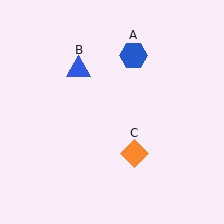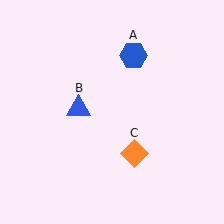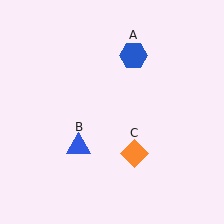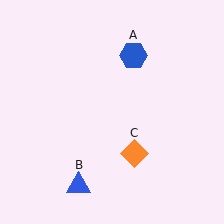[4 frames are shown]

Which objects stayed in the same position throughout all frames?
Blue hexagon (object A) and orange diamond (object C) remained stationary.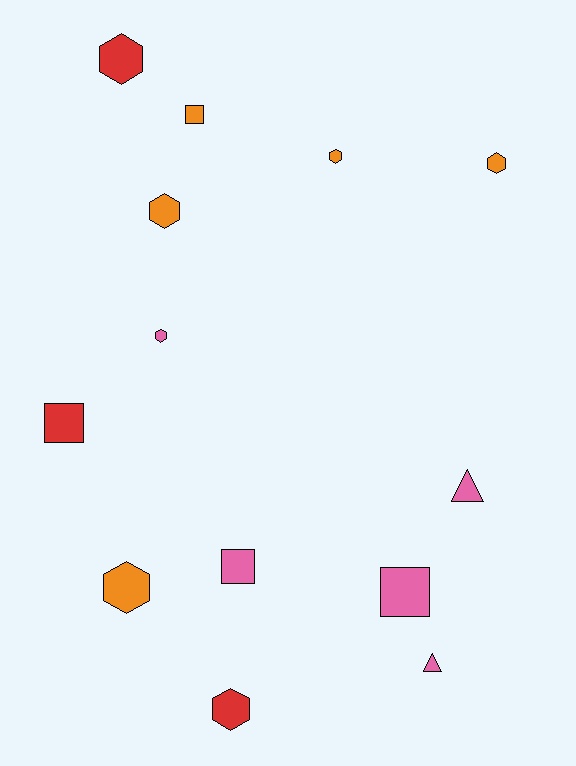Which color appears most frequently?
Pink, with 5 objects.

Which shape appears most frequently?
Hexagon, with 7 objects.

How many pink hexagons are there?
There is 1 pink hexagon.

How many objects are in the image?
There are 13 objects.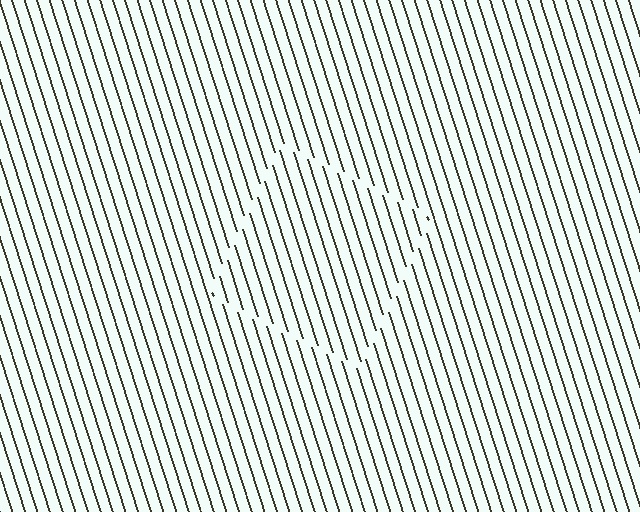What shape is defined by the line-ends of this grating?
An illusory square. The interior of the shape contains the same grating, shifted by half a period — the contour is defined by the phase discontinuity where line-ends from the inner and outer gratings abut.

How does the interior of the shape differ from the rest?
The interior of the shape contains the same grating, shifted by half a period — the contour is defined by the phase discontinuity where line-ends from the inner and outer gratings abut.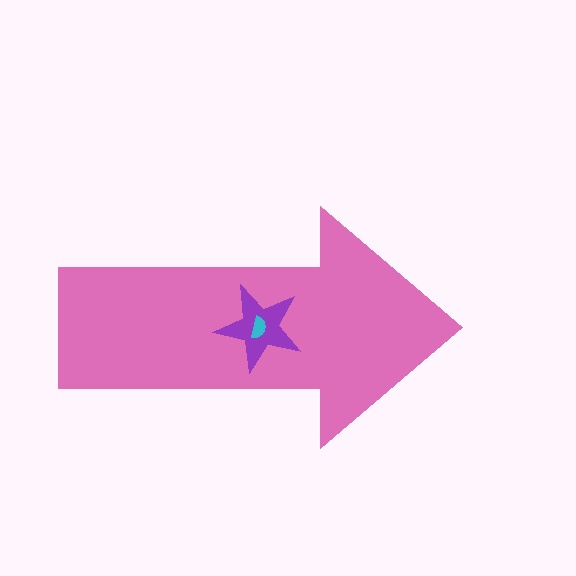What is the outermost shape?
The pink arrow.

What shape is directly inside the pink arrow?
The purple star.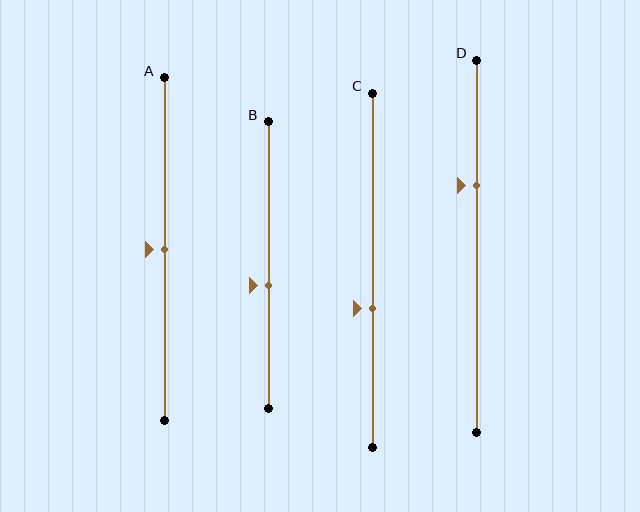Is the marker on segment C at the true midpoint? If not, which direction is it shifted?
No, the marker on segment C is shifted downward by about 11% of the segment length.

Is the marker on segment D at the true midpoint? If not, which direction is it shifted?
No, the marker on segment D is shifted upward by about 16% of the segment length.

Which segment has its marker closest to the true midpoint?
Segment A has its marker closest to the true midpoint.